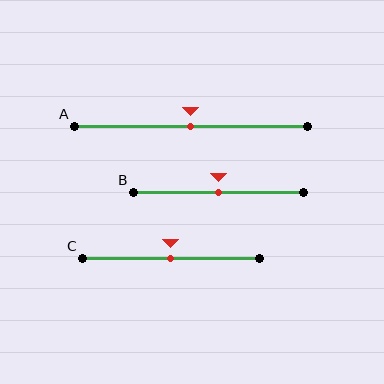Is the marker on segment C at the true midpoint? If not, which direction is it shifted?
Yes, the marker on segment C is at the true midpoint.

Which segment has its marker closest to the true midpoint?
Segment A has its marker closest to the true midpoint.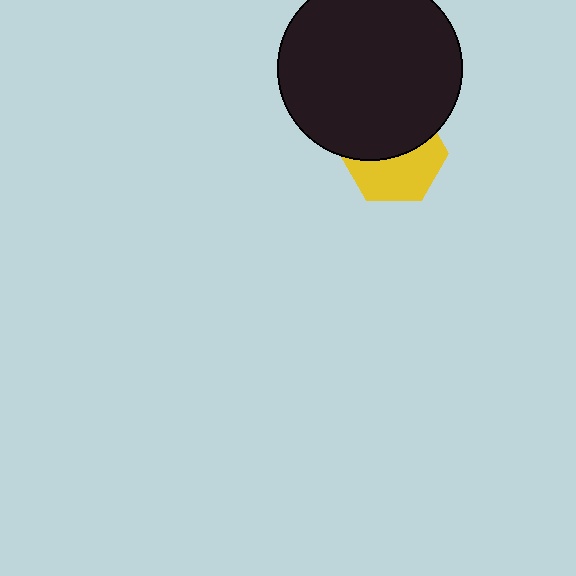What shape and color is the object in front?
The object in front is a black circle.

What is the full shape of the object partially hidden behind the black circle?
The partially hidden object is a yellow hexagon.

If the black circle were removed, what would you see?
You would see the complete yellow hexagon.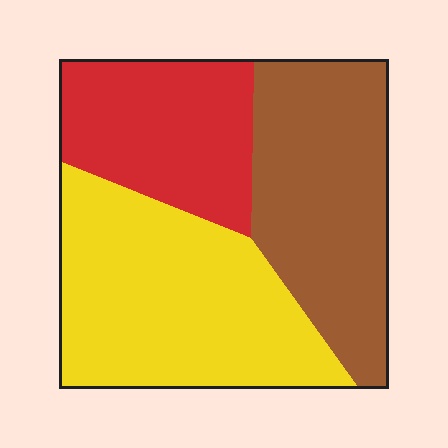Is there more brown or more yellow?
Yellow.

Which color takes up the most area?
Yellow, at roughly 40%.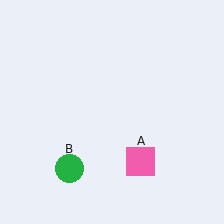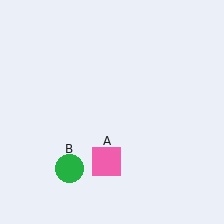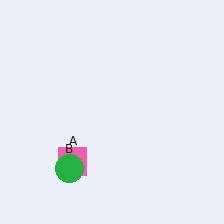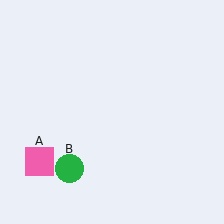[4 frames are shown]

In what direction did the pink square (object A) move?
The pink square (object A) moved left.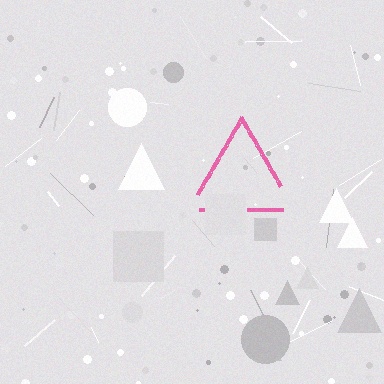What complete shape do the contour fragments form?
The contour fragments form a triangle.